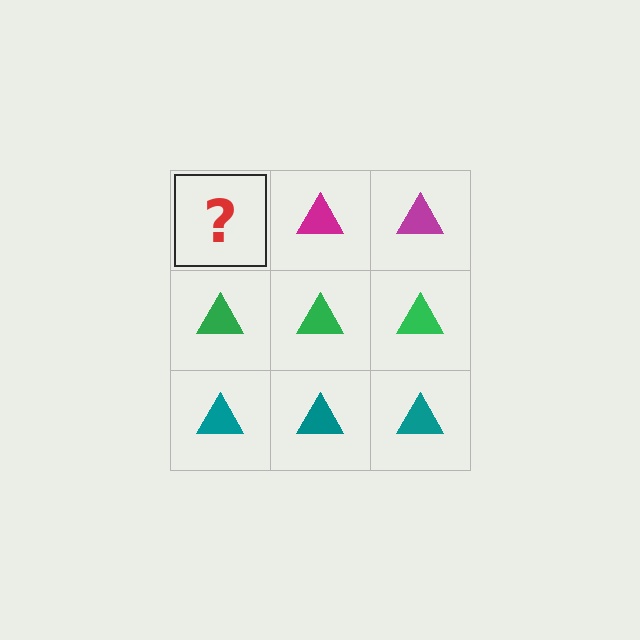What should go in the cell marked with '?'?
The missing cell should contain a magenta triangle.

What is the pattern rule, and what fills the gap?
The rule is that each row has a consistent color. The gap should be filled with a magenta triangle.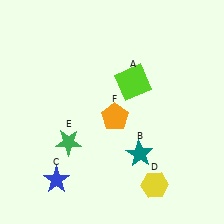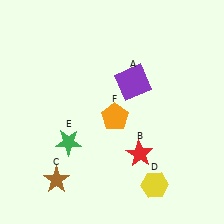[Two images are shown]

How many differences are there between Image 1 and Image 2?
There are 3 differences between the two images.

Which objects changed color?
A changed from lime to purple. B changed from teal to red. C changed from blue to brown.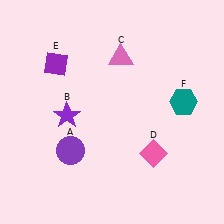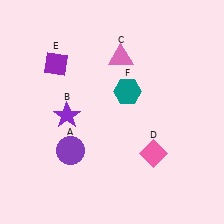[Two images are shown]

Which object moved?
The teal hexagon (F) moved left.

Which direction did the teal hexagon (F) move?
The teal hexagon (F) moved left.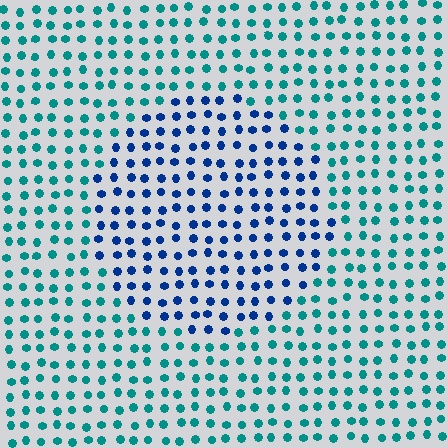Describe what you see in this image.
The image is filled with small teal elements in a uniform arrangement. A circle-shaped region is visible where the elements are tinted to a slightly different hue, forming a subtle color boundary.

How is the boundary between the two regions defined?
The boundary is defined purely by a slight shift in hue (about 42 degrees). Spacing, size, and orientation are identical on both sides.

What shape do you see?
I see a circle.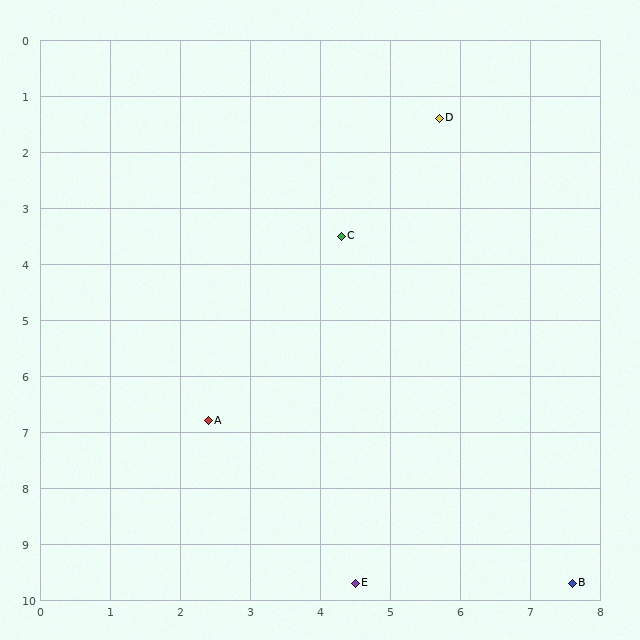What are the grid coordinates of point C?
Point C is at approximately (4.3, 3.5).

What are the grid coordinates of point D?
Point D is at approximately (5.7, 1.4).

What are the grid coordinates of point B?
Point B is at approximately (7.6, 9.7).